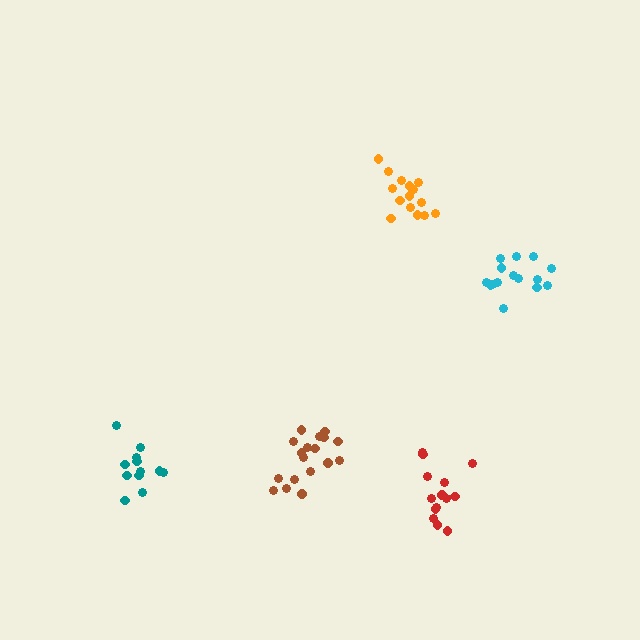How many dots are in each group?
Group 1: 15 dots, Group 2: 18 dots, Group 3: 15 dots, Group 4: 12 dots, Group 5: 14 dots (74 total).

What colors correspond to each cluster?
The clusters are colored: cyan, brown, orange, teal, red.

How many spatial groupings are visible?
There are 5 spatial groupings.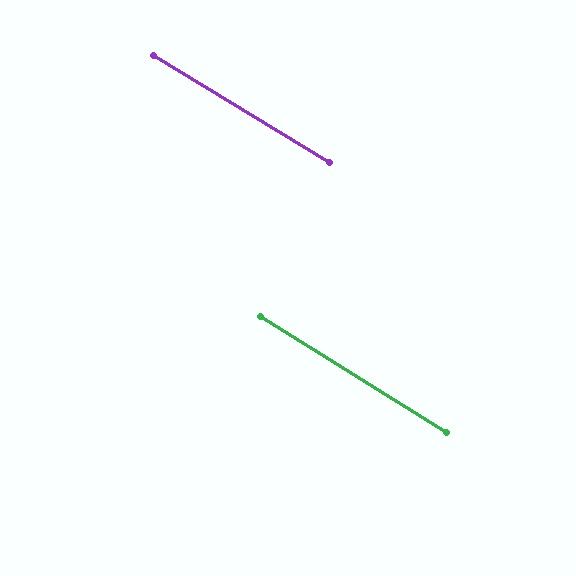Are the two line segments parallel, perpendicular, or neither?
Parallel — their directions differ by only 0.9°.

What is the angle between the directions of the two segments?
Approximately 1 degree.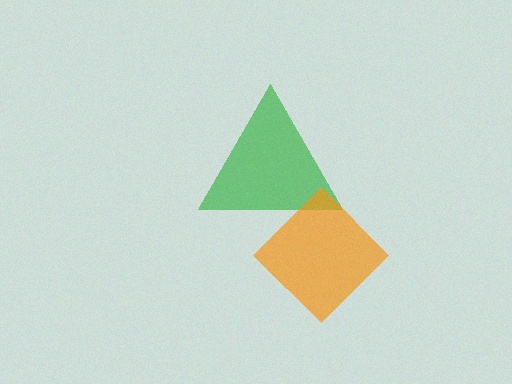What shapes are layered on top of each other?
The layered shapes are: a green triangle, an orange diamond.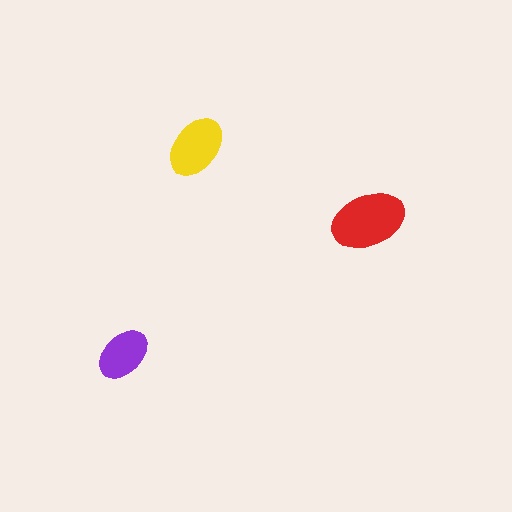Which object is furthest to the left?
The purple ellipse is leftmost.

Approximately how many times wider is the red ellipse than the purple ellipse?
About 1.5 times wider.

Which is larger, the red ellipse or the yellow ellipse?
The red one.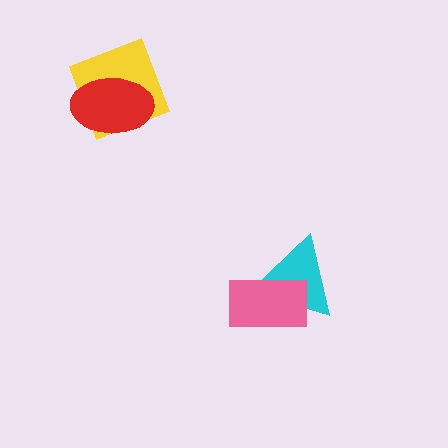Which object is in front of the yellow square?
The red ellipse is in front of the yellow square.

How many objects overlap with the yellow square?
1 object overlaps with the yellow square.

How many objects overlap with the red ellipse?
1 object overlaps with the red ellipse.